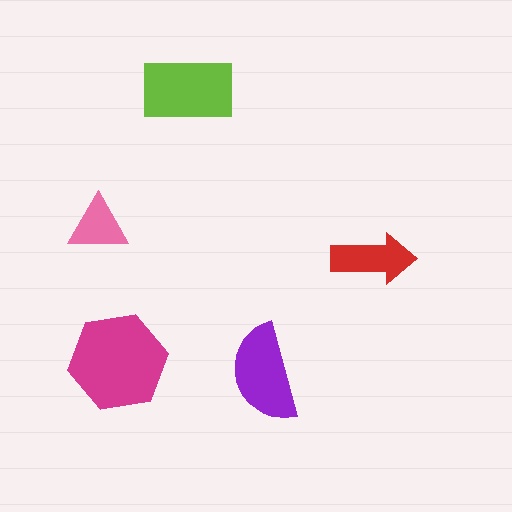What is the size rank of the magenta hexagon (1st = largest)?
1st.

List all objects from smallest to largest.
The pink triangle, the red arrow, the purple semicircle, the lime rectangle, the magenta hexagon.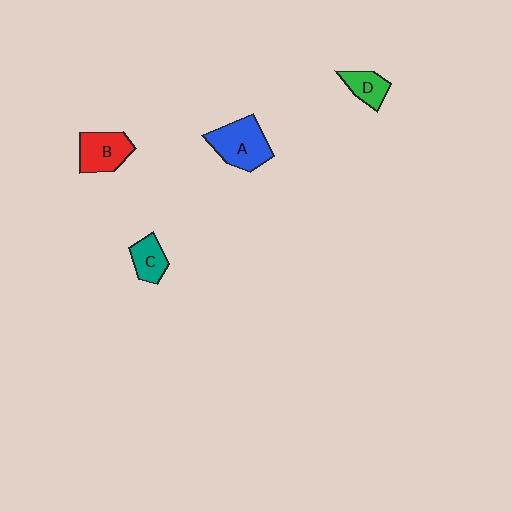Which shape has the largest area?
Shape A (blue).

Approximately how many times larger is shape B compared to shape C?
Approximately 1.5 times.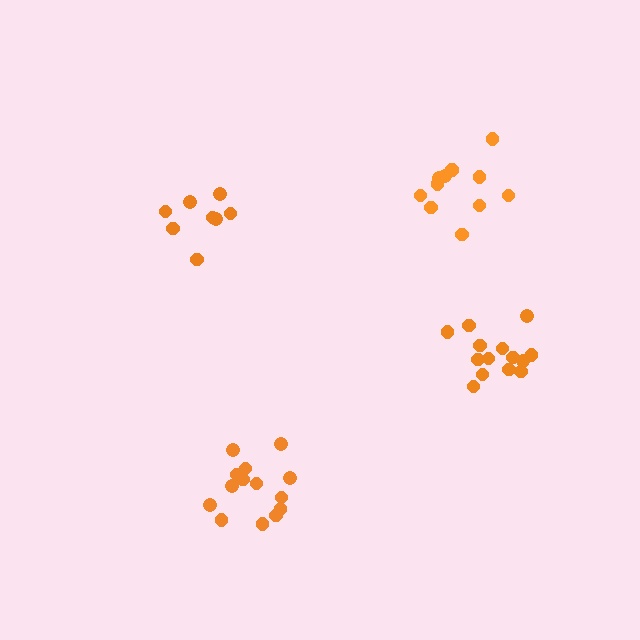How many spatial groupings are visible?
There are 4 spatial groupings.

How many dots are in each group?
Group 1: 14 dots, Group 2: 12 dots, Group 3: 14 dots, Group 4: 8 dots (48 total).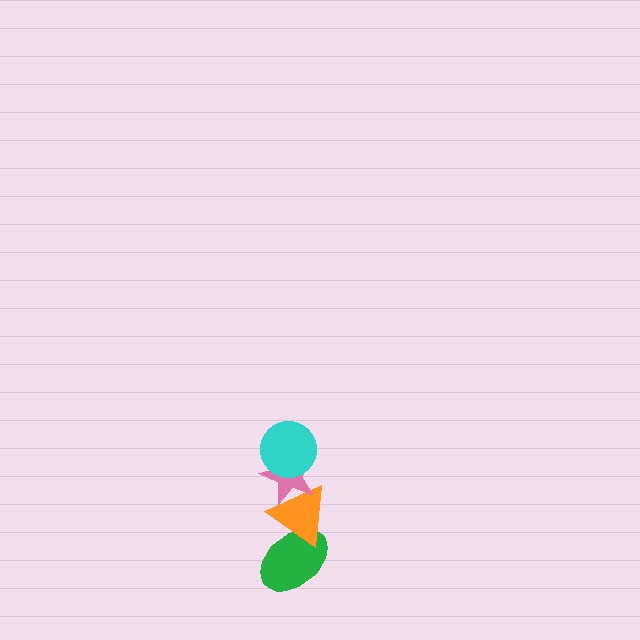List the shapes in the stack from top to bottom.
From top to bottom: the cyan circle, the pink star, the orange triangle, the green ellipse.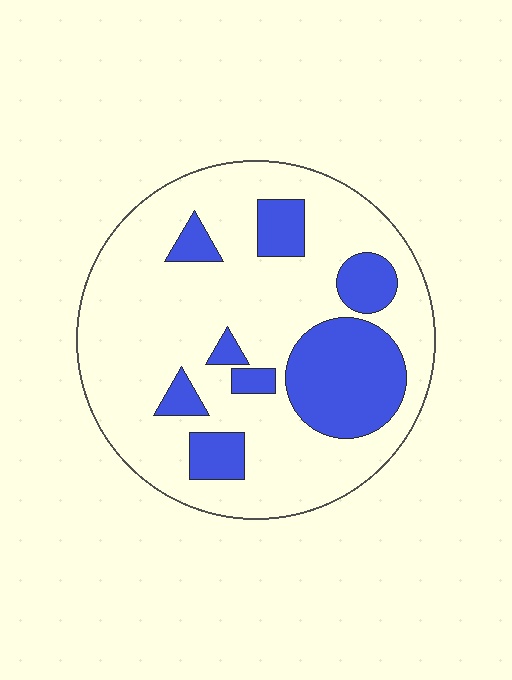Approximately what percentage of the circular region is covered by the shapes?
Approximately 25%.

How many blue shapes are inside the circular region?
8.